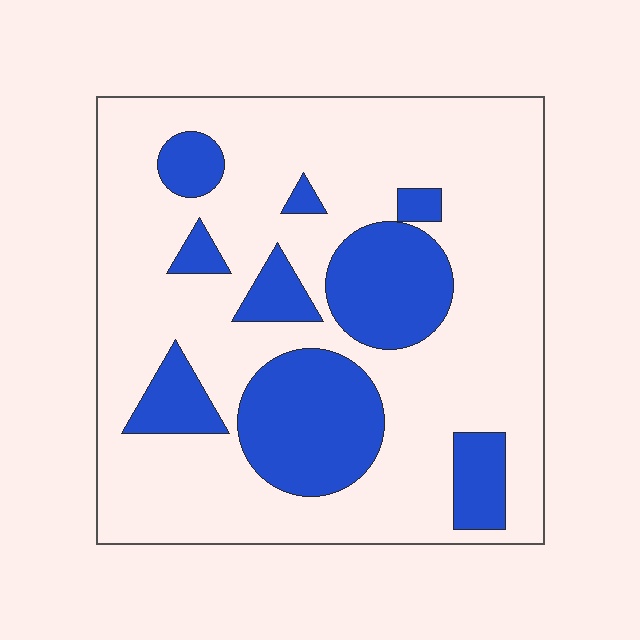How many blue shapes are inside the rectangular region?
9.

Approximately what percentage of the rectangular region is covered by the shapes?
Approximately 25%.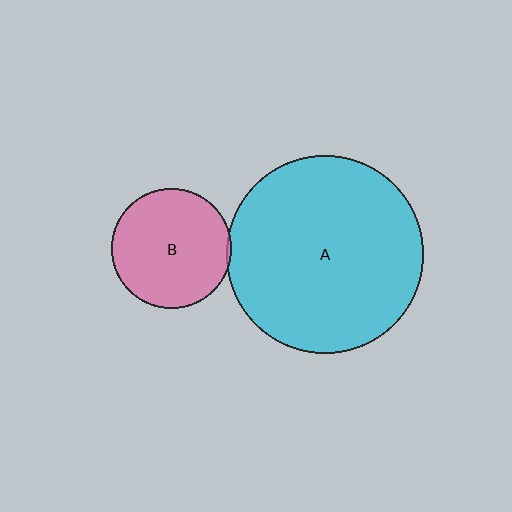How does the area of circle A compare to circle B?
Approximately 2.7 times.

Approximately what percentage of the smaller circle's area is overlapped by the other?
Approximately 5%.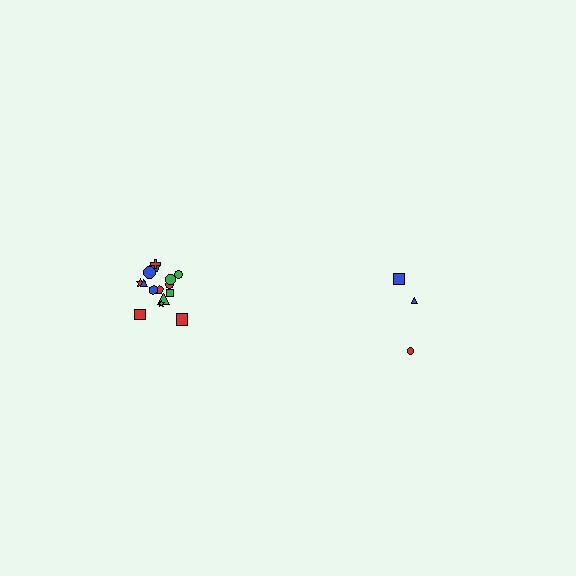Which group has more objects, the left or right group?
The left group.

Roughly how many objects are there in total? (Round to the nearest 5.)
Roughly 20 objects in total.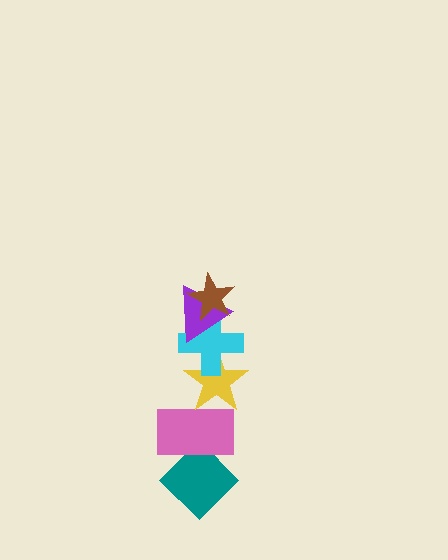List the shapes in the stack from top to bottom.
From top to bottom: the brown star, the purple triangle, the cyan cross, the yellow star, the pink rectangle, the teal diamond.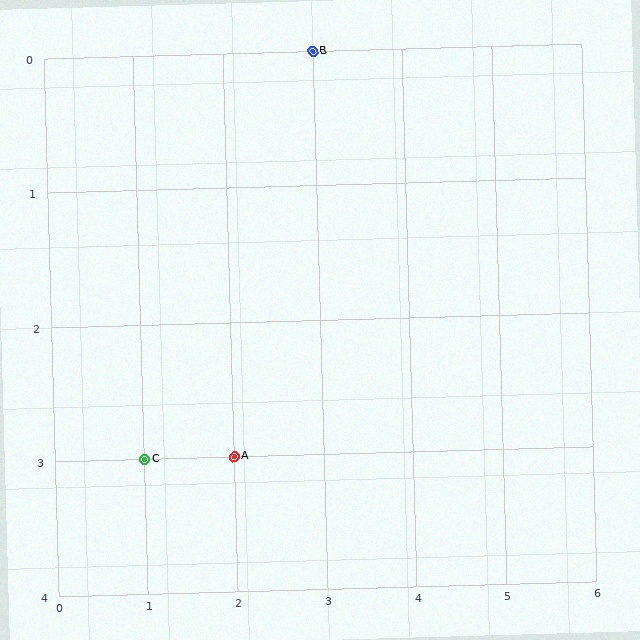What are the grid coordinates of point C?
Point C is at grid coordinates (1, 3).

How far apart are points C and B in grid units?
Points C and B are 2 columns and 3 rows apart (about 3.6 grid units diagonally).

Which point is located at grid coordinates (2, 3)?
Point A is at (2, 3).